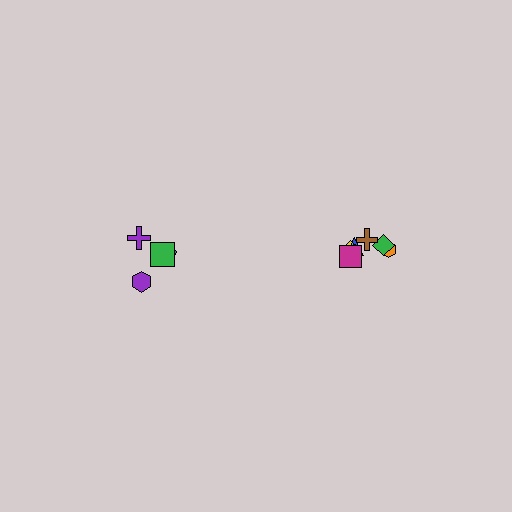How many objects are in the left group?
There are 4 objects.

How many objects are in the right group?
There are 7 objects.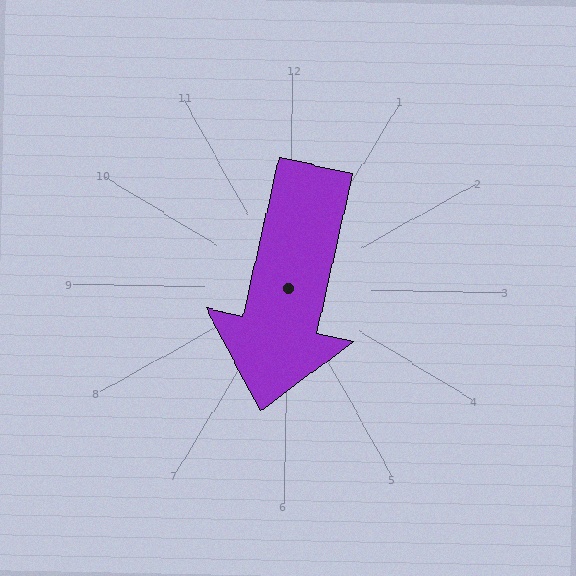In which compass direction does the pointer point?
South.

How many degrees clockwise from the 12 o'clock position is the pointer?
Approximately 192 degrees.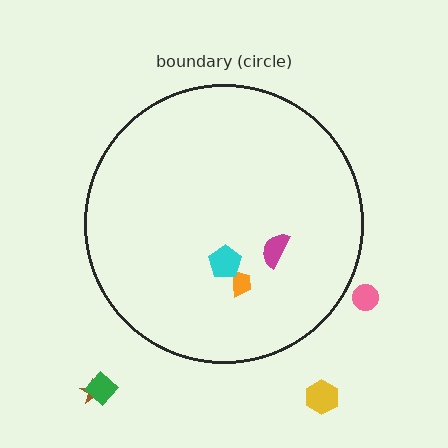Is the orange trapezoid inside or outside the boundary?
Inside.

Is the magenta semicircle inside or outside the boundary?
Inside.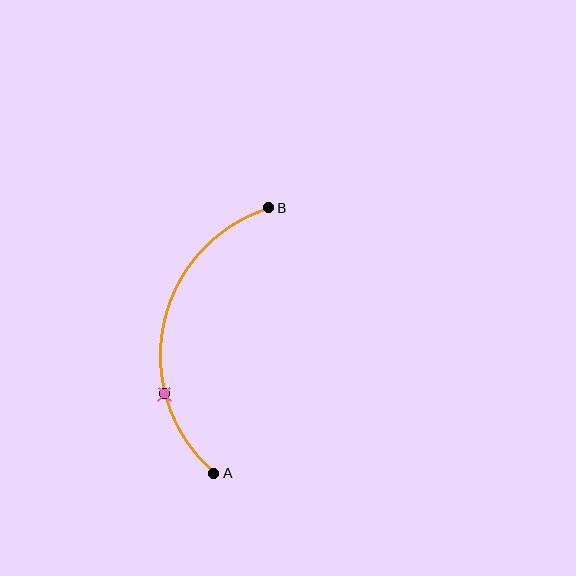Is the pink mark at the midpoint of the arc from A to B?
No. The pink mark lies on the arc but is closer to endpoint A. The arc midpoint would be at the point on the curve equidistant along the arc from both A and B.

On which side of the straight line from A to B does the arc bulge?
The arc bulges to the left of the straight line connecting A and B.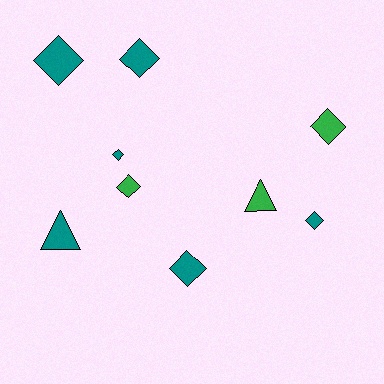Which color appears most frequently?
Teal, with 6 objects.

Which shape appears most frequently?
Diamond, with 7 objects.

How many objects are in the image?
There are 9 objects.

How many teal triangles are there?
There is 1 teal triangle.